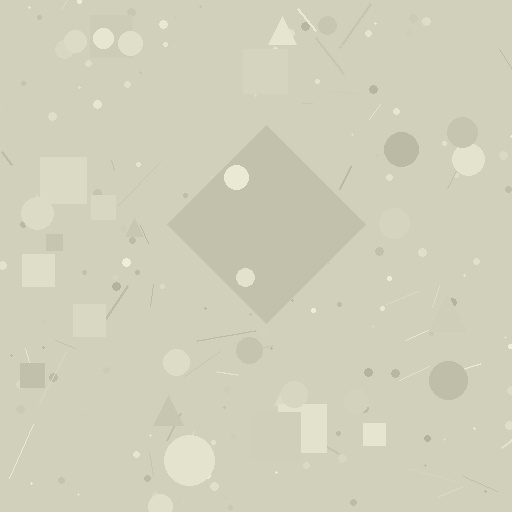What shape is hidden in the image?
A diamond is hidden in the image.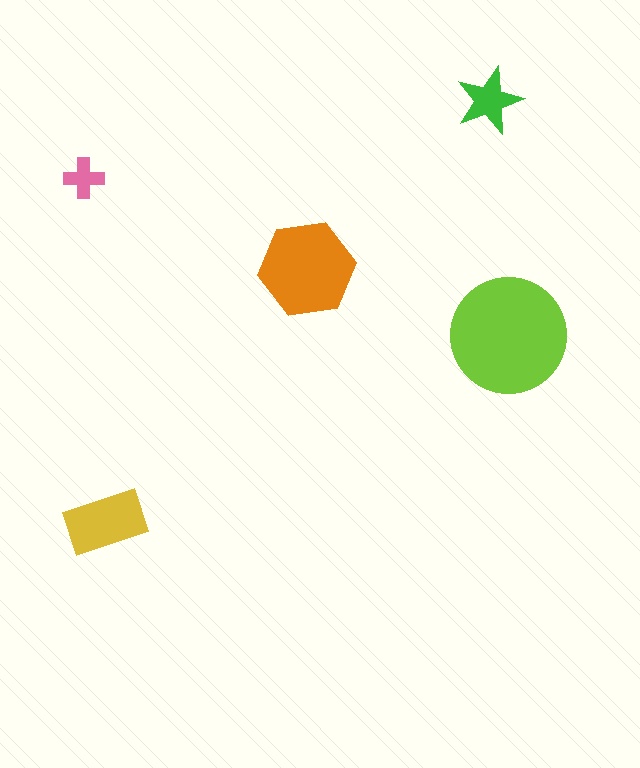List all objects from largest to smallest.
The lime circle, the orange hexagon, the yellow rectangle, the green star, the pink cross.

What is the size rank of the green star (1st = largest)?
4th.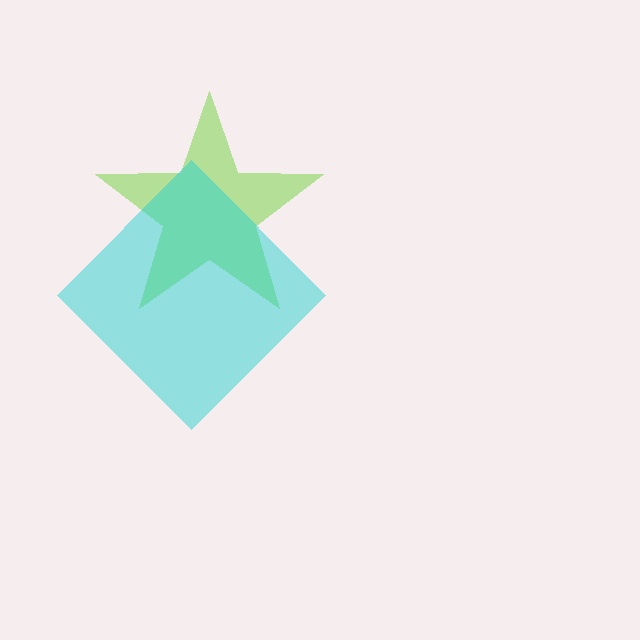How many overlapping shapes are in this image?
There are 2 overlapping shapes in the image.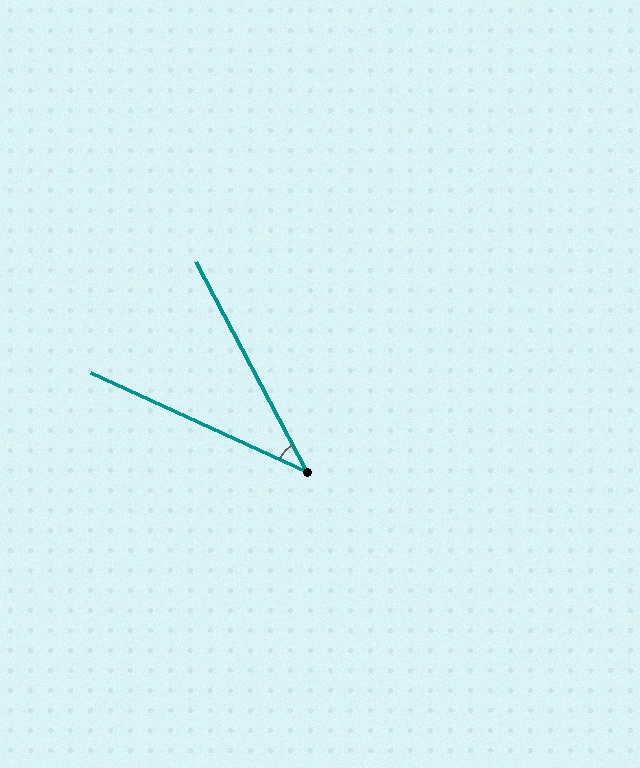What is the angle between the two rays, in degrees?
Approximately 38 degrees.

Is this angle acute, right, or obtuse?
It is acute.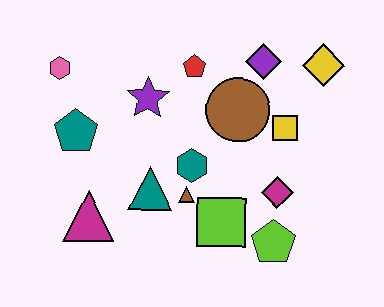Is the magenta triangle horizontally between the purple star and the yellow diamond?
No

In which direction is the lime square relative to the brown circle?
The lime square is below the brown circle.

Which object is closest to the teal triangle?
The brown triangle is closest to the teal triangle.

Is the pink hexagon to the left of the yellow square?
Yes